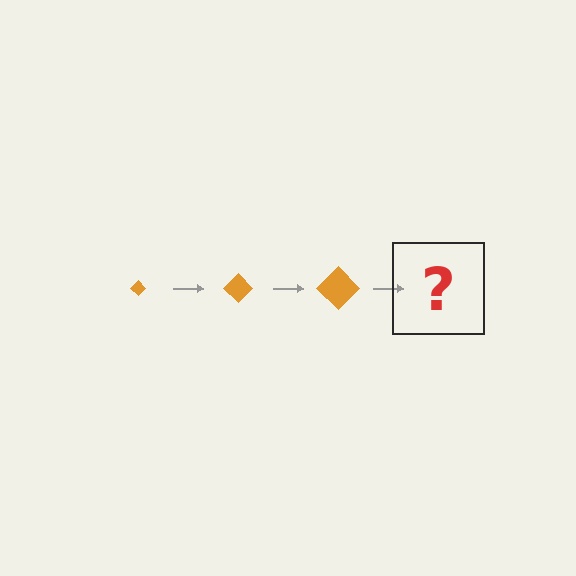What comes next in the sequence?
The next element should be an orange diamond, larger than the previous one.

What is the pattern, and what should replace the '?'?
The pattern is that the diamond gets progressively larger each step. The '?' should be an orange diamond, larger than the previous one.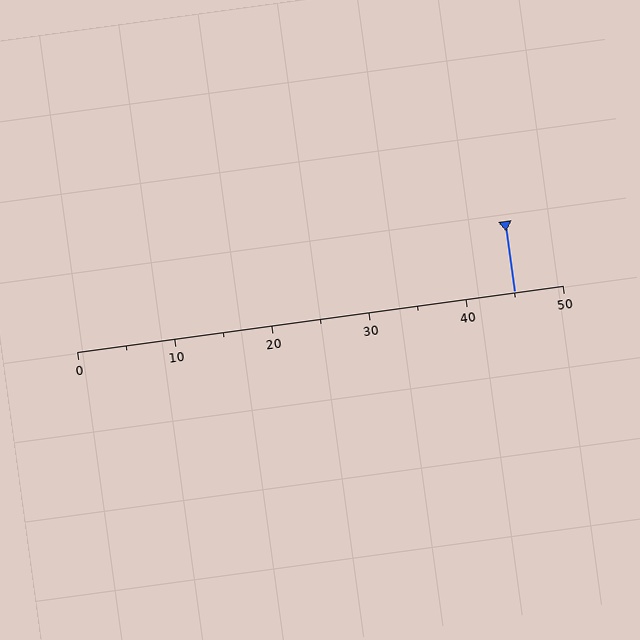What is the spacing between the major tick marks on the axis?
The major ticks are spaced 10 apart.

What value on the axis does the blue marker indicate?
The marker indicates approximately 45.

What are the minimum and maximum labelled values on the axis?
The axis runs from 0 to 50.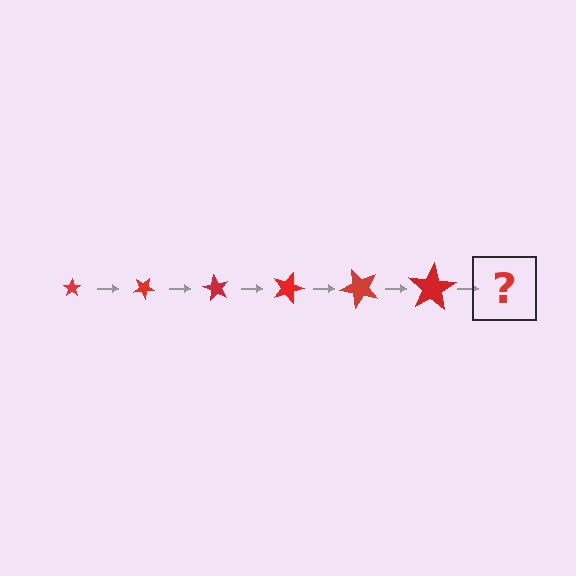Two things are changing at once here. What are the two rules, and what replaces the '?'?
The two rules are that the star grows larger each step and it rotates 30 degrees each step. The '?' should be a star, larger than the previous one and rotated 180 degrees from the start.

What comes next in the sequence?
The next element should be a star, larger than the previous one and rotated 180 degrees from the start.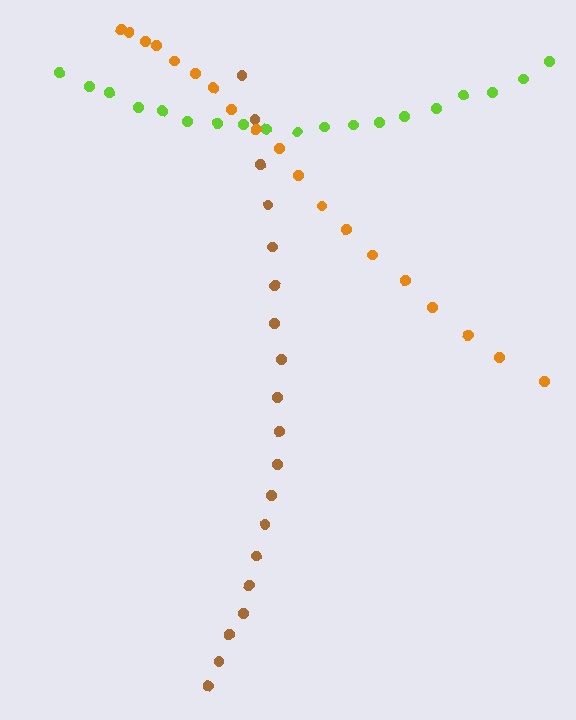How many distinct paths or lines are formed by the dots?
There are 3 distinct paths.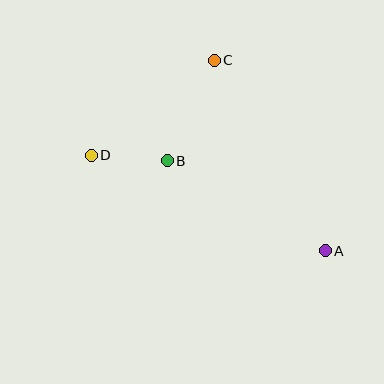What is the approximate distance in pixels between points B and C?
The distance between B and C is approximately 111 pixels.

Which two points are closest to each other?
Points B and D are closest to each other.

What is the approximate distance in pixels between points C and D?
The distance between C and D is approximately 155 pixels.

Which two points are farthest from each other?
Points A and D are farthest from each other.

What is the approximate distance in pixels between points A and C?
The distance between A and C is approximately 221 pixels.